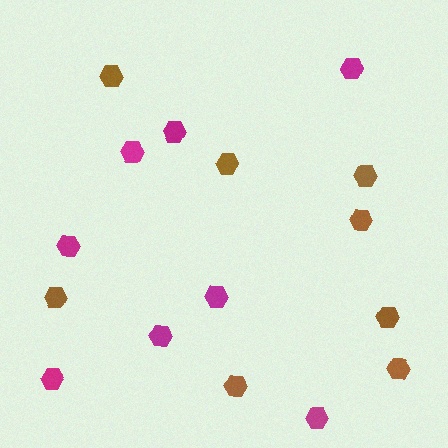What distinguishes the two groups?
There are 2 groups: one group of brown hexagons (8) and one group of magenta hexagons (8).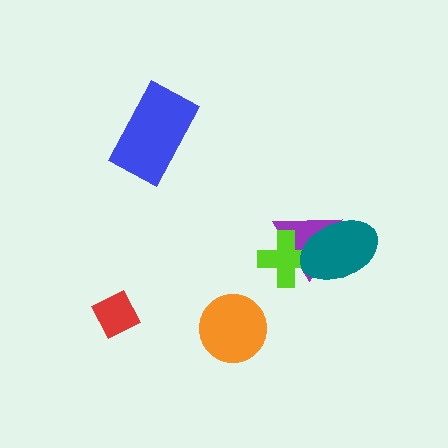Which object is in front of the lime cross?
The teal ellipse is in front of the lime cross.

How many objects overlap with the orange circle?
0 objects overlap with the orange circle.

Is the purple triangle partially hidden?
Yes, it is partially covered by another shape.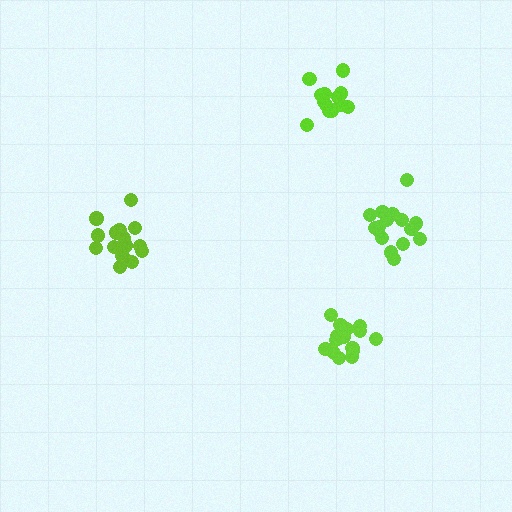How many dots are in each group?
Group 1: 13 dots, Group 2: 16 dots, Group 3: 16 dots, Group 4: 16 dots (61 total).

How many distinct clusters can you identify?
There are 4 distinct clusters.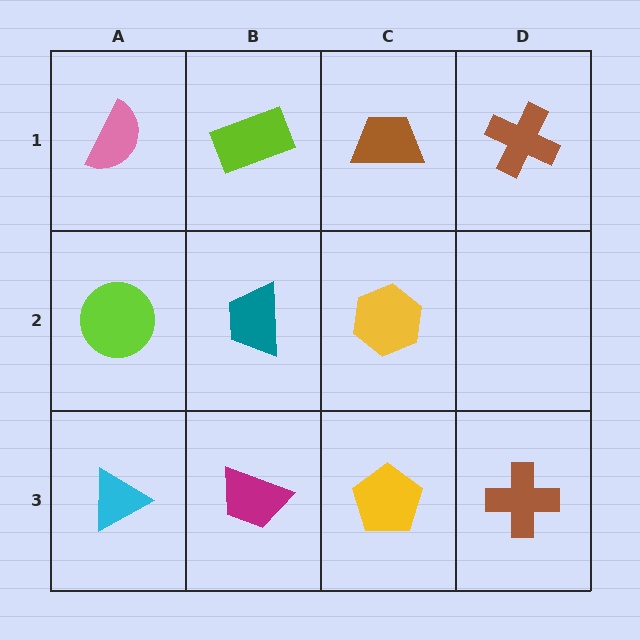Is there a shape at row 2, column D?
No, that cell is empty.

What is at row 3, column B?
A magenta trapezoid.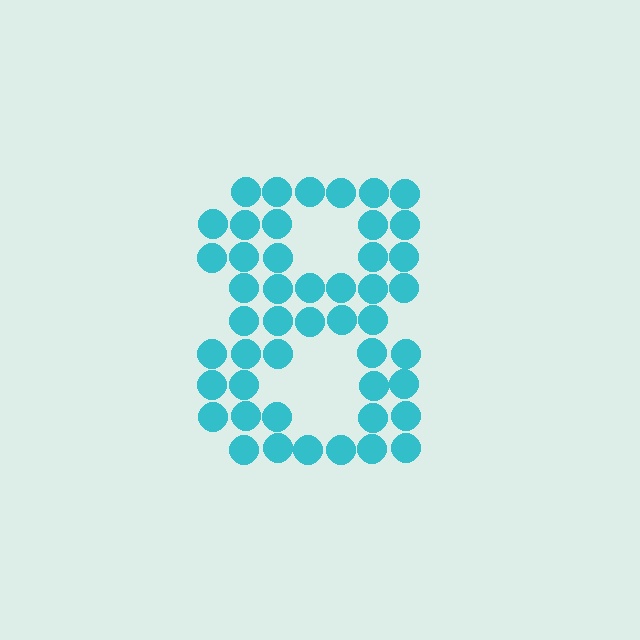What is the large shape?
The large shape is the digit 8.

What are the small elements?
The small elements are circles.